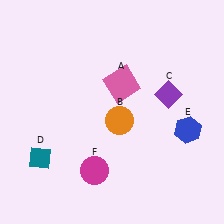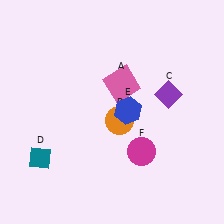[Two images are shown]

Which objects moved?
The objects that moved are: the blue hexagon (E), the magenta circle (F).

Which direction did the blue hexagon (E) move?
The blue hexagon (E) moved left.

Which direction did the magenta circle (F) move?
The magenta circle (F) moved right.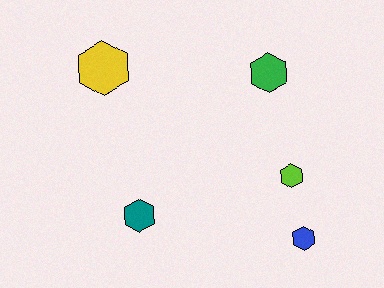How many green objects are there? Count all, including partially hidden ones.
There is 1 green object.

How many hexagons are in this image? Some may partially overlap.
There are 5 hexagons.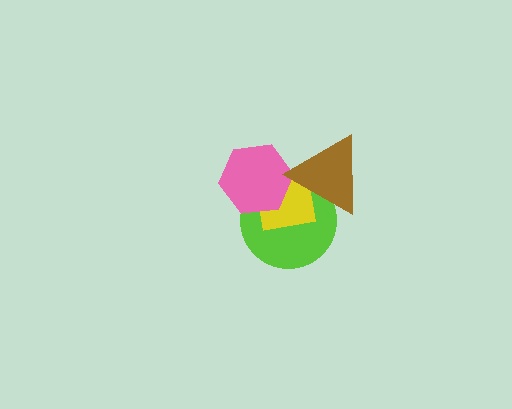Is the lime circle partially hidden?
Yes, it is partially covered by another shape.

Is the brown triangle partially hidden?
No, no other shape covers it.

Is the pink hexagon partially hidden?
Yes, it is partially covered by another shape.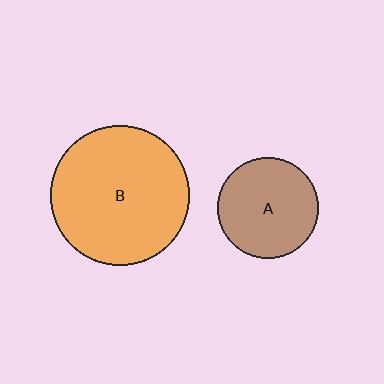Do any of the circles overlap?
No, none of the circles overlap.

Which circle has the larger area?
Circle B (orange).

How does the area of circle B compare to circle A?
Approximately 1.9 times.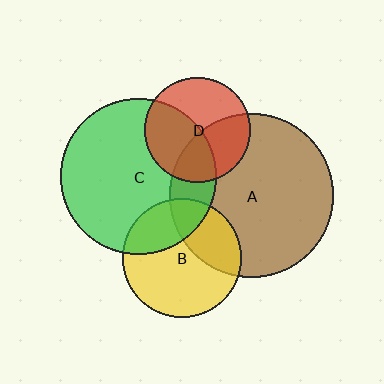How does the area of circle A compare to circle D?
Approximately 2.4 times.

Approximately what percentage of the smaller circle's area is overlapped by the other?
Approximately 45%.